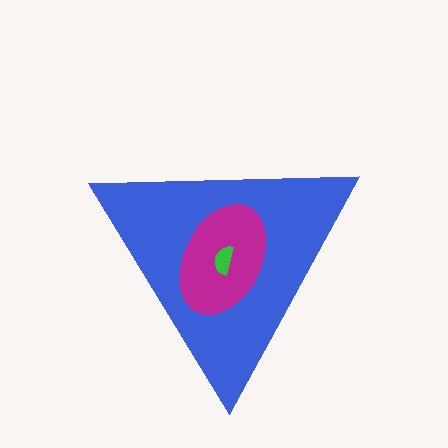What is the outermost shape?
The blue triangle.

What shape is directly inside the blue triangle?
The magenta ellipse.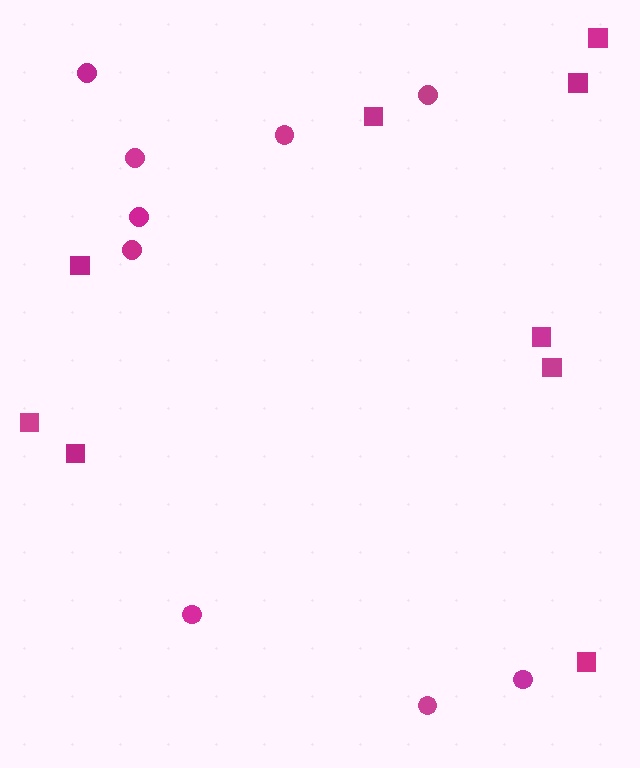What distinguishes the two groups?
There are 2 groups: one group of squares (9) and one group of circles (9).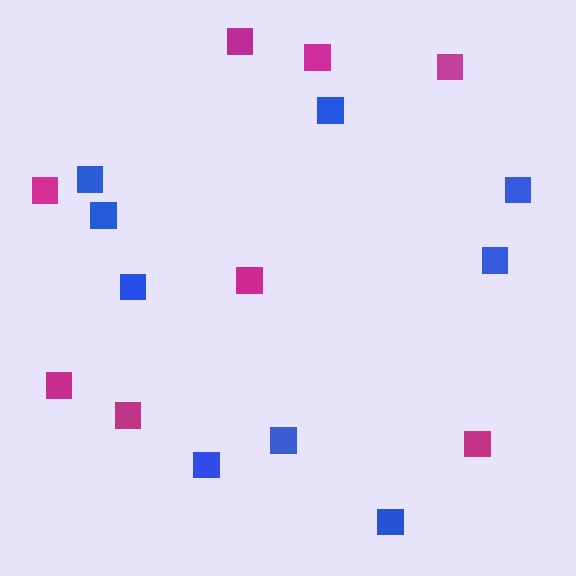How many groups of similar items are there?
There are 2 groups: one group of blue squares (9) and one group of magenta squares (8).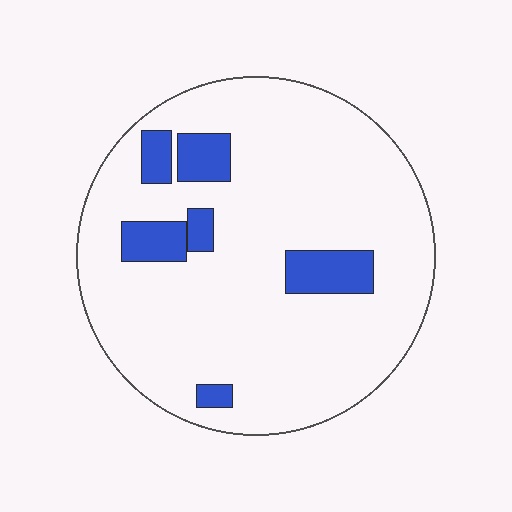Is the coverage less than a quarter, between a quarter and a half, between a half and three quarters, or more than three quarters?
Less than a quarter.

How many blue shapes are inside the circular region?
6.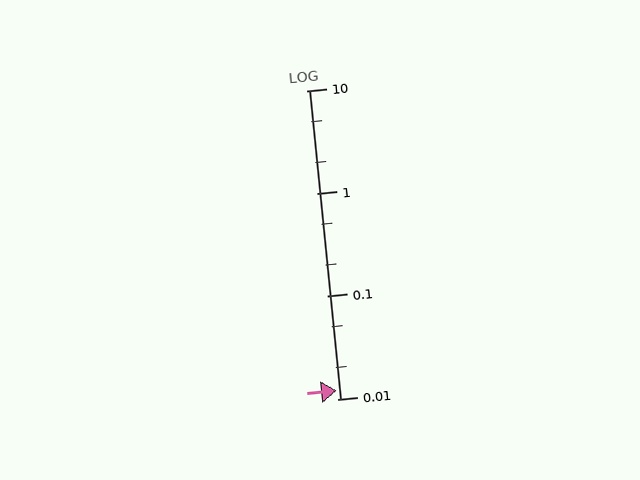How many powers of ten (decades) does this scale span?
The scale spans 3 decades, from 0.01 to 10.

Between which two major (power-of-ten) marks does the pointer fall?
The pointer is between 0.01 and 0.1.